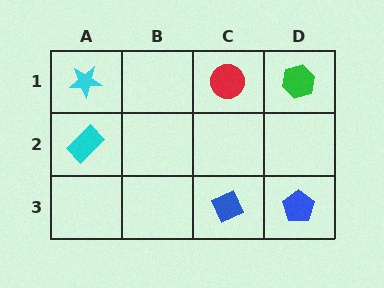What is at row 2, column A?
A cyan rectangle.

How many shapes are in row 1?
3 shapes.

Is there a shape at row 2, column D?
No, that cell is empty.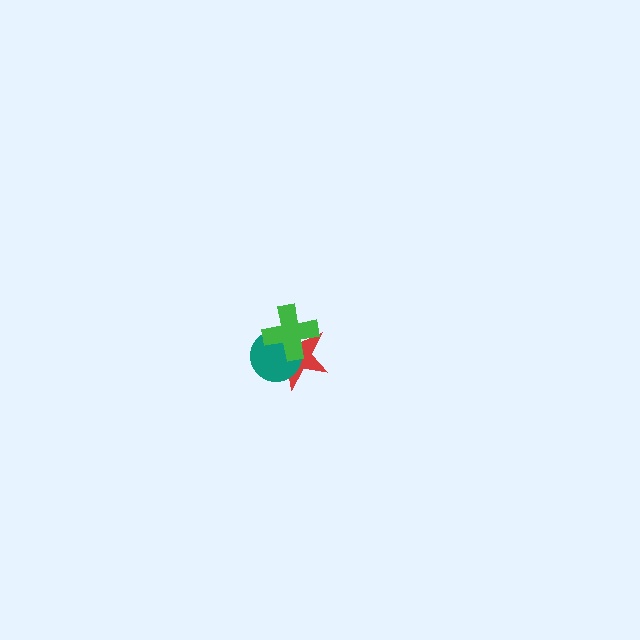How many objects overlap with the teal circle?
2 objects overlap with the teal circle.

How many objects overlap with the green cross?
2 objects overlap with the green cross.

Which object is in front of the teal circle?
The green cross is in front of the teal circle.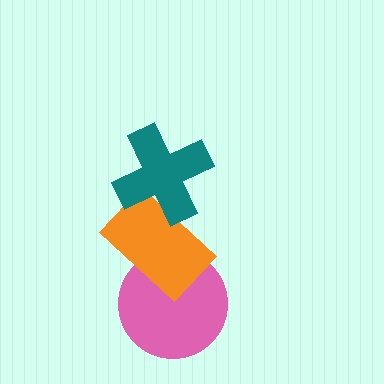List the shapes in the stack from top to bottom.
From top to bottom: the teal cross, the orange rectangle, the pink circle.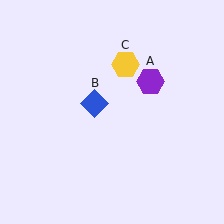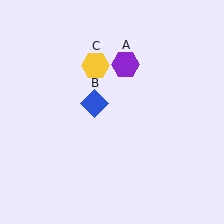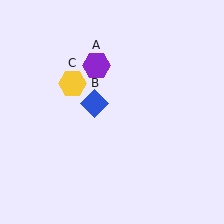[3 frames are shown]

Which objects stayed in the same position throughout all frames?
Blue diamond (object B) remained stationary.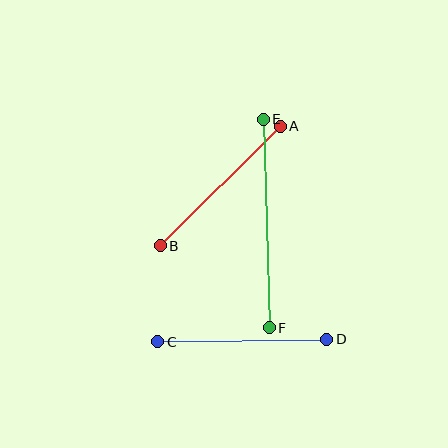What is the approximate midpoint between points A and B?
The midpoint is at approximately (220, 186) pixels.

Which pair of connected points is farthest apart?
Points E and F are farthest apart.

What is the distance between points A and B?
The distance is approximately 169 pixels.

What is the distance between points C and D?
The distance is approximately 169 pixels.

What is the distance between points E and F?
The distance is approximately 209 pixels.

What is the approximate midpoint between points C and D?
The midpoint is at approximately (242, 340) pixels.